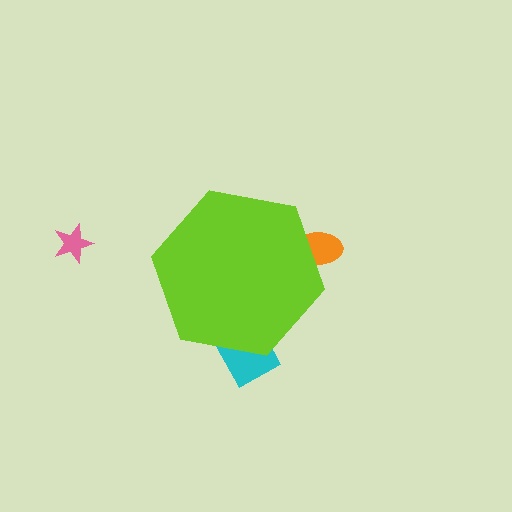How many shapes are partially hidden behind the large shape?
2 shapes are partially hidden.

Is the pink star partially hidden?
No, the pink star is fully visible.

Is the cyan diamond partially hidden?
Yes, the cyan diamond is partially hidden behind the lime hexagon.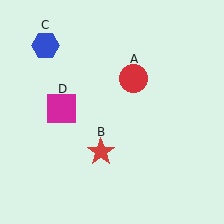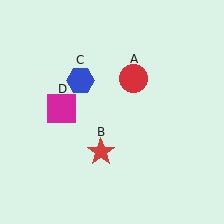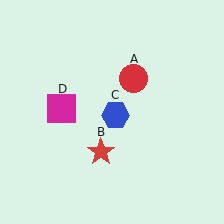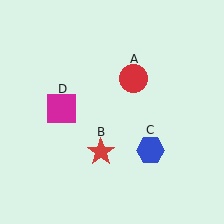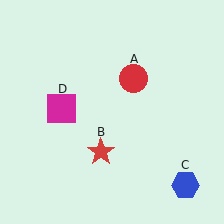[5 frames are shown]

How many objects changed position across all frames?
1 object changed position: blue hexagon (object C).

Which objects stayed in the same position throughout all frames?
Red circle (object A) and red star (object B) and magenta square (object D) remained stationary.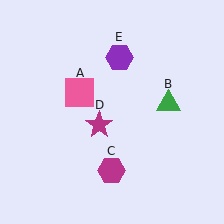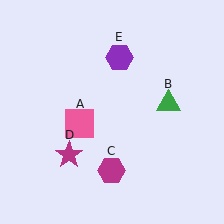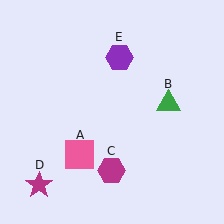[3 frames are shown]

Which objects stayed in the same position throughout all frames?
Green triangle (object B) and magenta hexagon (object C) and purple hexagon (object E) remained stationary.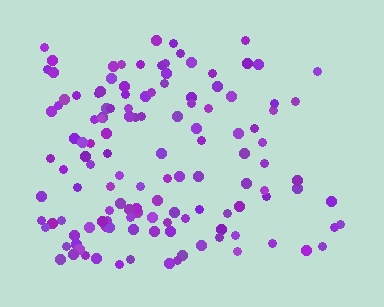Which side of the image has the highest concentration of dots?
The left.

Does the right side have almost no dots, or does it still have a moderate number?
Still a moderate number, just noticeably fewer than the left.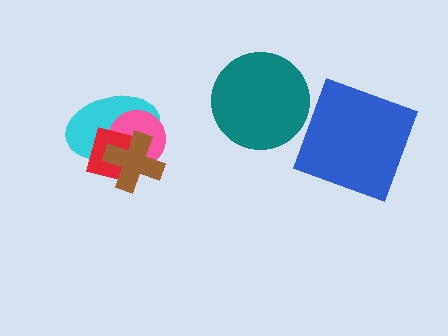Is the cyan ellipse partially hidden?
Yes, it is partially covered by another shape.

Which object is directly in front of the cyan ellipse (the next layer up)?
The pink circle is directly in front of the cyan ellipse.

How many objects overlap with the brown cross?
3 objects overlap with the brown cross.